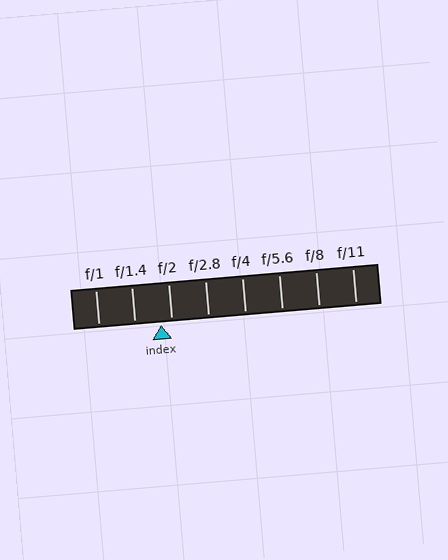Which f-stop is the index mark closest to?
The index mark is closest to f/2.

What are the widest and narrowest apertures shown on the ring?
The widest aperture shown is f/1 and the narrowest is f/11.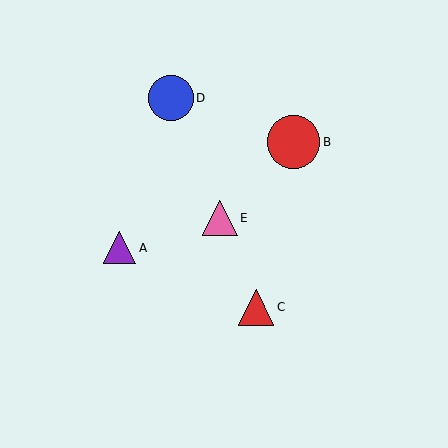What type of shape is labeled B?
Shape B is a red circle.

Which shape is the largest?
The red circle (labeled B) is the largest.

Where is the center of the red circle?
The center of the red circle is at (294, 142).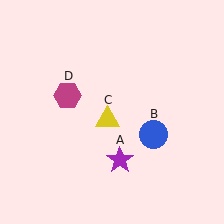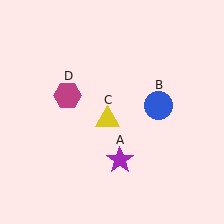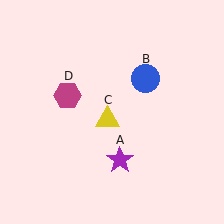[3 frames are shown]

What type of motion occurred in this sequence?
The blue circle (object B) rotated counterclockwise around the center of the scene.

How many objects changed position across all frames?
1 object changed position: blue circle (object B).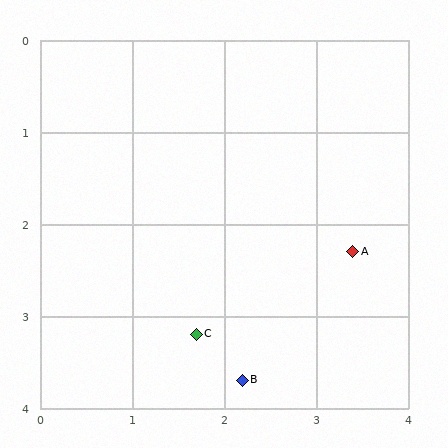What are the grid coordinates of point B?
Point B is at approximately (2.2, 3.7).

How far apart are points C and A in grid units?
Points C and A are about 1.9 grid units apart.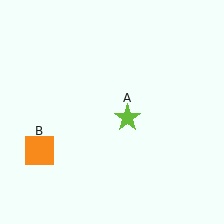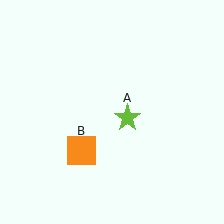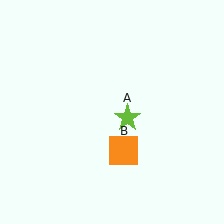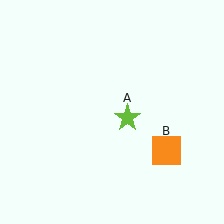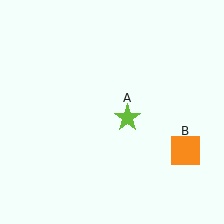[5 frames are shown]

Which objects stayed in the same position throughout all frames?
Lime star (object A) remained stationary.